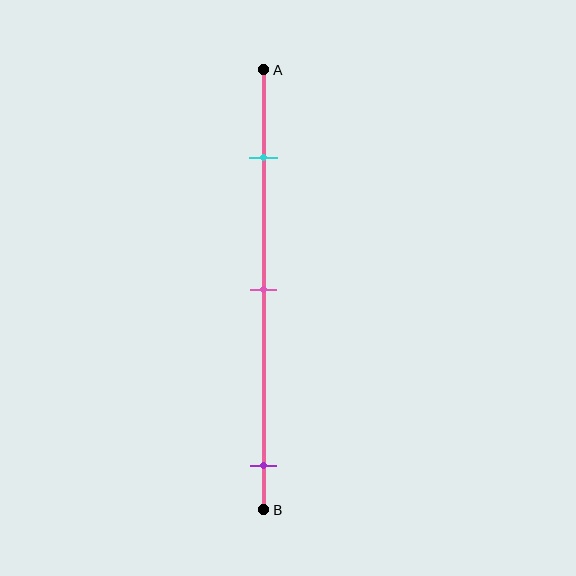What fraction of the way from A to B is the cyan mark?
The cyan mark is approximately 20% (0.2) of the way from A to B.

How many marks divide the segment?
There are 3 marks dividing the segment.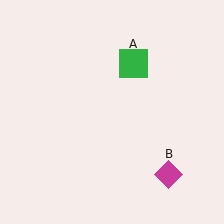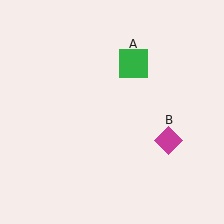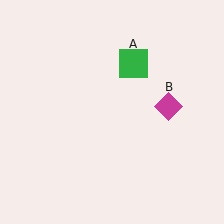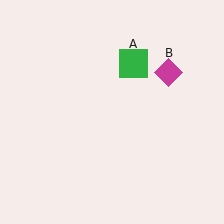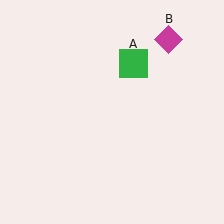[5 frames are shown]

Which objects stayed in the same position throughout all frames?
Green square (object A) remained stationary.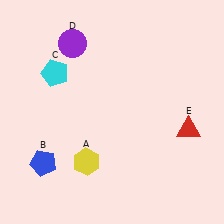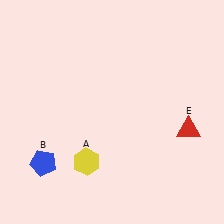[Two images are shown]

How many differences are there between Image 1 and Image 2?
There are 2 differences between the two images.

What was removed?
The cyan pentagon (C), the purple circle (D) were removed in Image 2.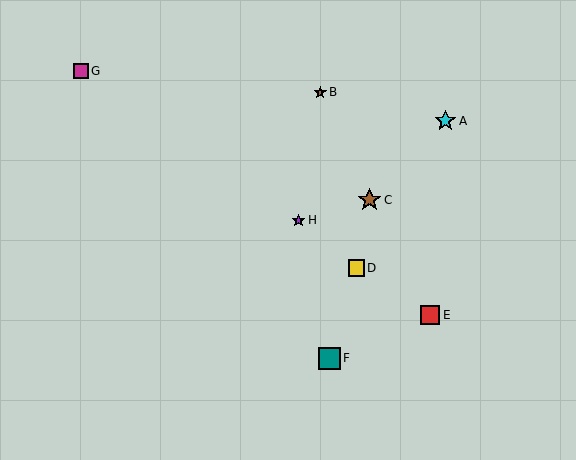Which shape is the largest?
The brown star (labeled C) is the largest.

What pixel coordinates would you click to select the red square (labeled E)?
Click at (430, 315) to select the red square E.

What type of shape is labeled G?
Shape G is a magenta square.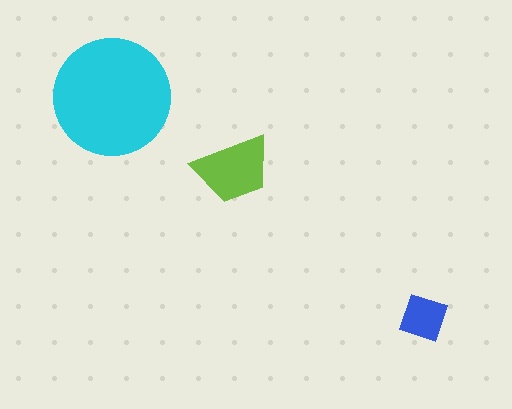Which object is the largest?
The cyan circle.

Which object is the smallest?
The blue diamond.